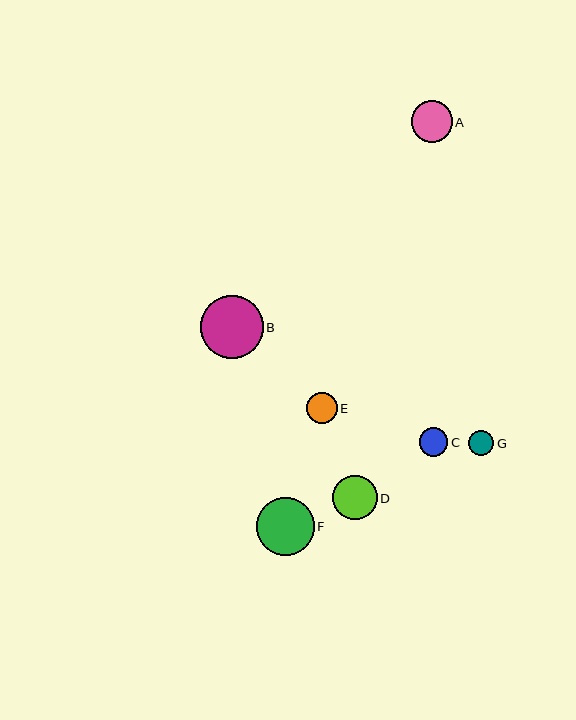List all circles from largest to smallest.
From largest to smallest: B, F, D, A, E, C, G.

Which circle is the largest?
Circle B is the largest with a size of approximately 63 pixels.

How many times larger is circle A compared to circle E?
Circle A is approximately 1.3 times the size of circle E.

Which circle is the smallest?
Circle G is the smallest with a size of approximately 26 pixels.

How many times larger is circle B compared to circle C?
Circle B is approximately 2.2 times the size of circle C.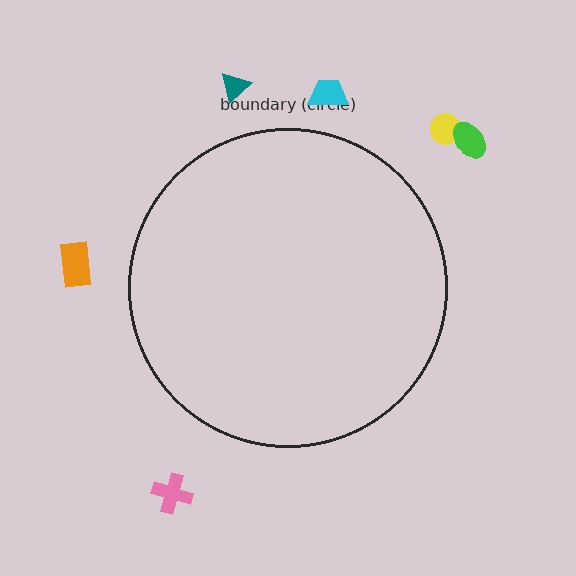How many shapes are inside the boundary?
0 inside, 6 outside.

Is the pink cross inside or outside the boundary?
Outside.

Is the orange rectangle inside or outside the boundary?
Outside.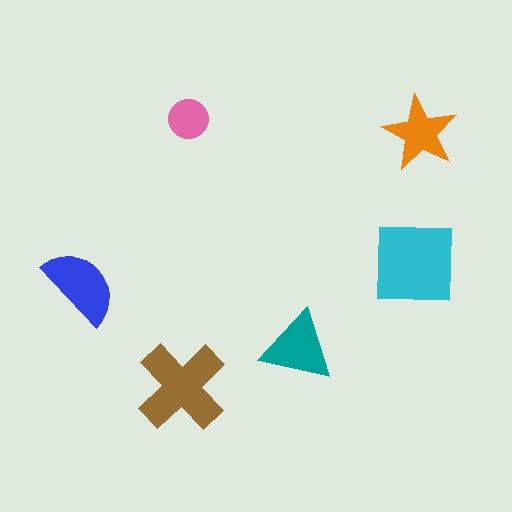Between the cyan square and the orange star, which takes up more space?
The cyan square.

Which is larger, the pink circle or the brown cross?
The brown cross.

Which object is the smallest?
The pink circle.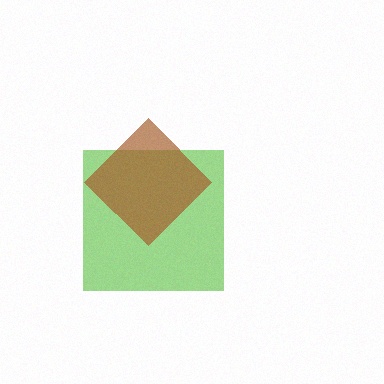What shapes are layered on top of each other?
The layered shapes are: a lime square, a brown diamond.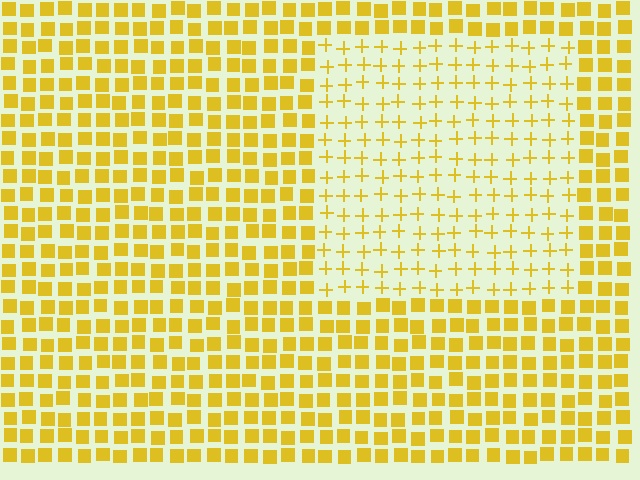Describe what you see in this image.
The image is filled with small yellow elements arranged in a uniform grid. A rectangle-shaped region contains plus signs, while the surrounding area contains squares. The boundary is defined purely by the change in element shape.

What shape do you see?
I see a rectangle.